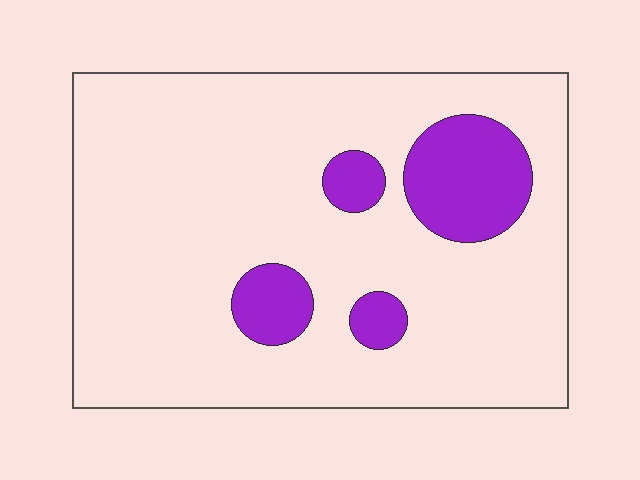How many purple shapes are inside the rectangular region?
4.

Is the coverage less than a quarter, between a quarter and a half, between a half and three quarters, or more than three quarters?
Less than a quarter.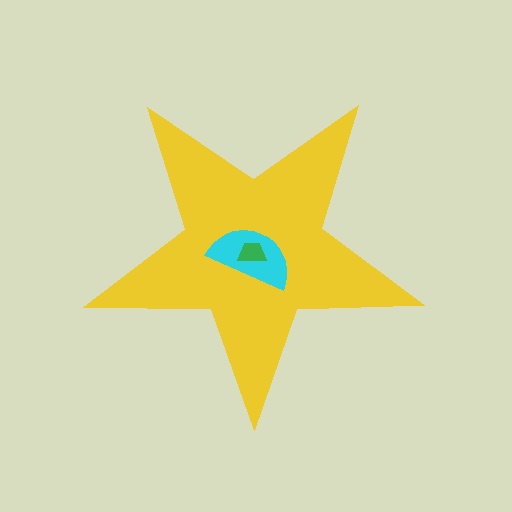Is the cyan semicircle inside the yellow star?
Yes.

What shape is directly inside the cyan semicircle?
The green trapezoid.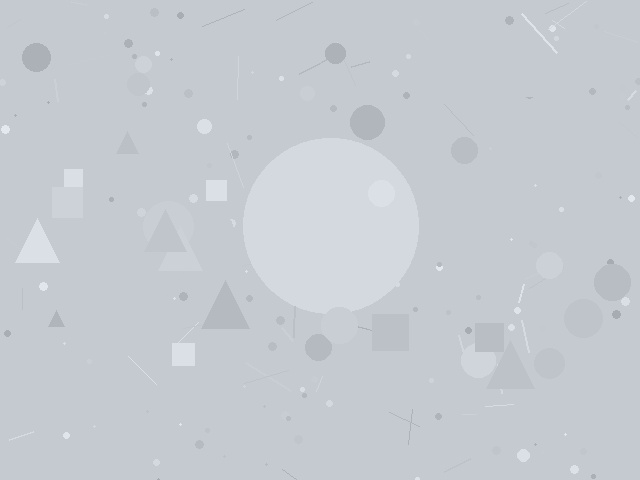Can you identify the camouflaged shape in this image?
The camouflaged shape is a circle.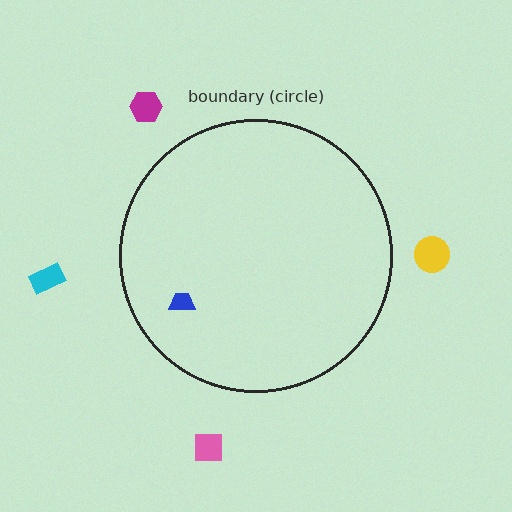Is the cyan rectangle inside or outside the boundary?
Outside.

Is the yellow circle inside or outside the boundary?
Outside.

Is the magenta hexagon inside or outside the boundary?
Outside.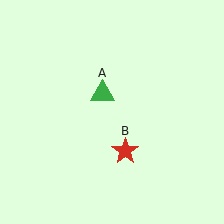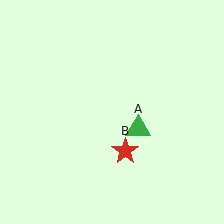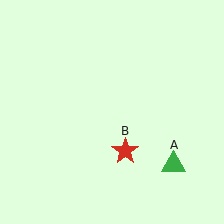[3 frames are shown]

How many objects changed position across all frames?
1 object changed position: green triangle (object A).